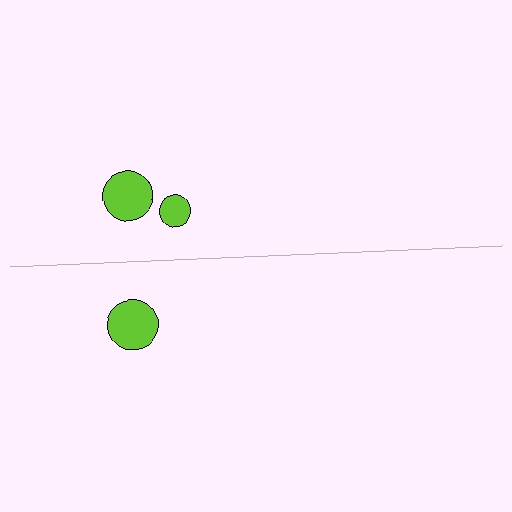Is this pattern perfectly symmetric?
No, the pattern is not perfectly symmetric. A lime circle is missing from the bottom side.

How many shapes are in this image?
There are 3 shapes in this image.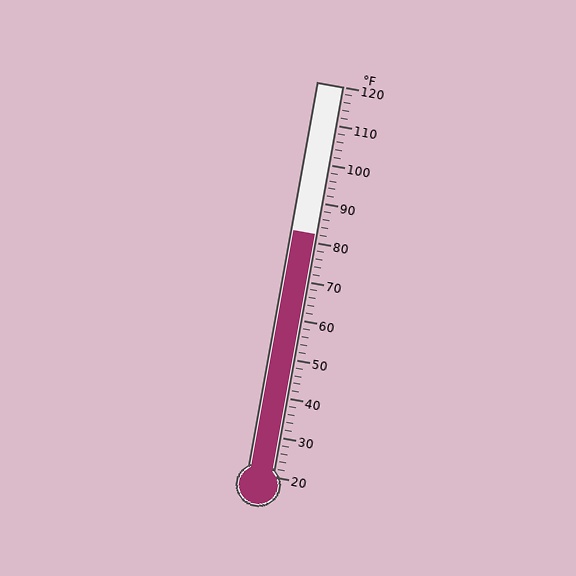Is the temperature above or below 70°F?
The temperature is above 70°F.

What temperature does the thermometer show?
The thermometer shows approximately 82°F.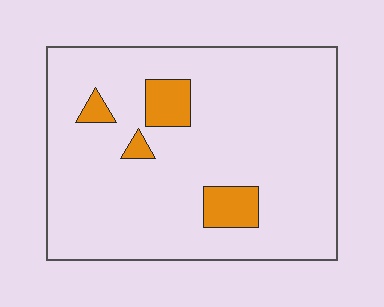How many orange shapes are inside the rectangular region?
4.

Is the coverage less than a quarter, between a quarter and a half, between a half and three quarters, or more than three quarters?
Less than a quarter.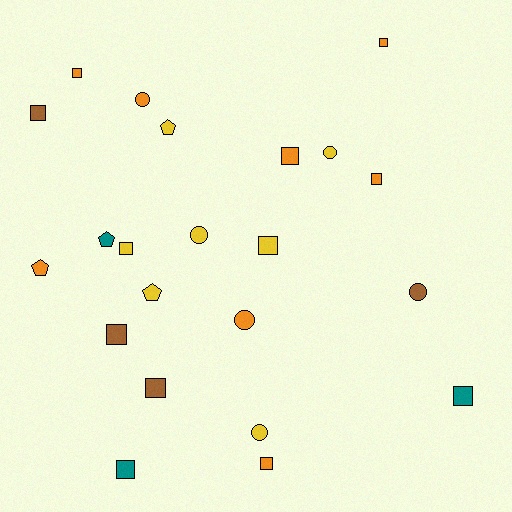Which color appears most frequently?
Orange, with 8 objects.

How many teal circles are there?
There are no teal circles.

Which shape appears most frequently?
Square, with 12 objects.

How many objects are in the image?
There are 22 objects.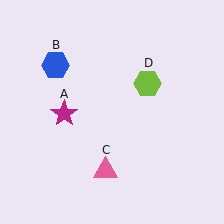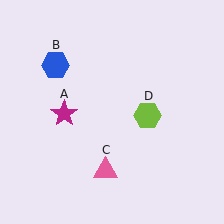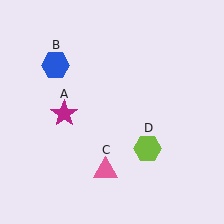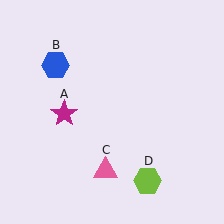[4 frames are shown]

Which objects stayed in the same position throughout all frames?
Magenta star (object A) and blue hexagon (object B) and pink triangle (object C) remained stationary.